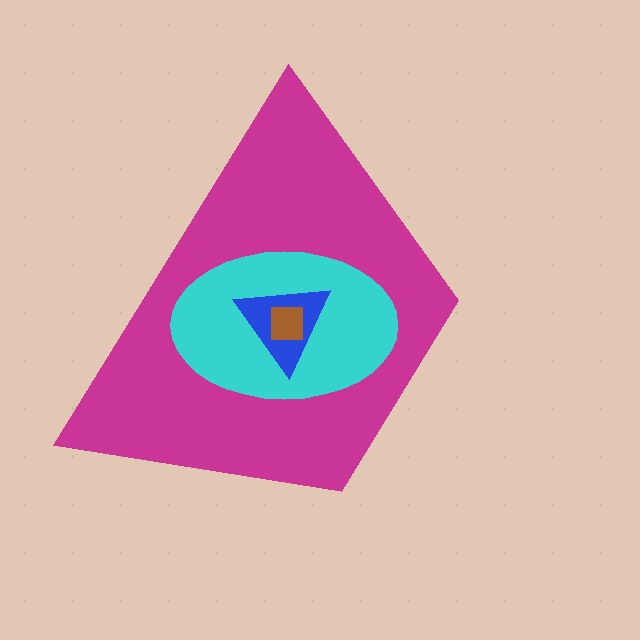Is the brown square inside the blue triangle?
Yes.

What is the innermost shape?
The brown square.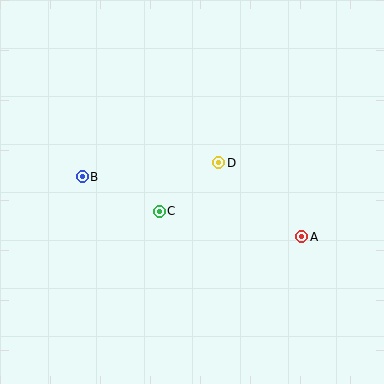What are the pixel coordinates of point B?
Point B is at (82, 177).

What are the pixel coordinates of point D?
Point D is at (219, 163).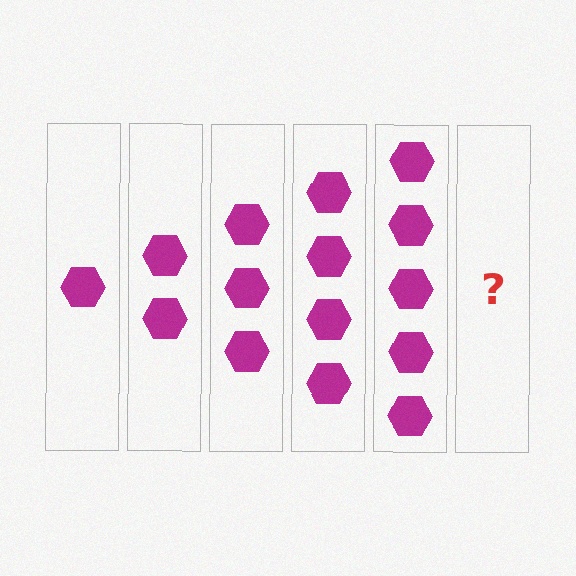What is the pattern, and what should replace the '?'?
The pattern is that each step adds one more hexagon. The '?' should be 6 hexagons.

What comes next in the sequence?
The next element should be 6 hexagons.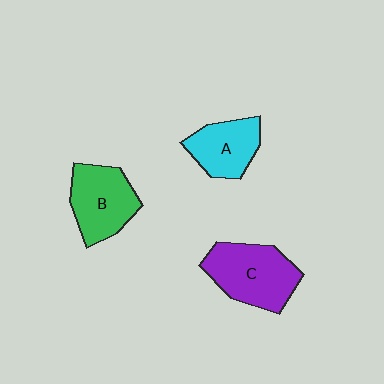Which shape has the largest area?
Shape C (purple).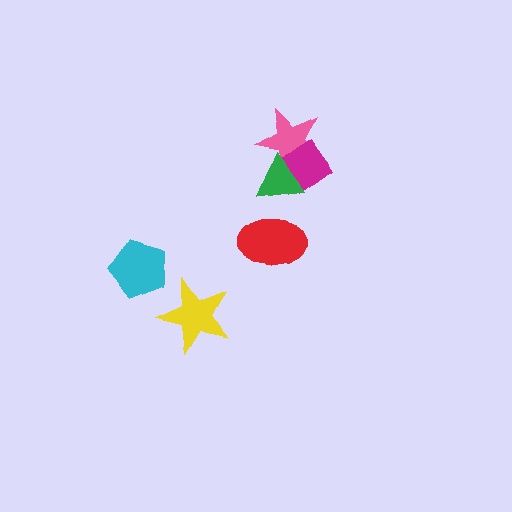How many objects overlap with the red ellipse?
0 objects overlap with the red ellipse.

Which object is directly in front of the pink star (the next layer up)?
The magenta diamond is directly in front of the pink star.